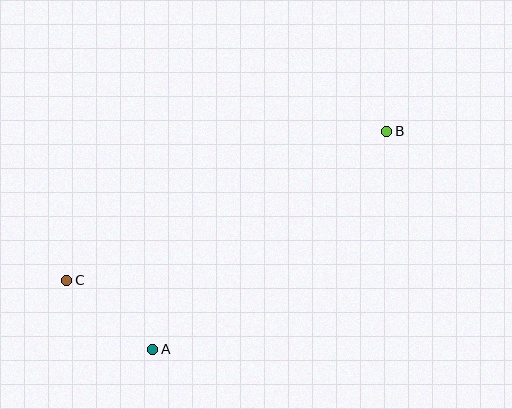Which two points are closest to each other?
Points A and C are closest to each other.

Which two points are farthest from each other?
Points B and C are farthest from each other.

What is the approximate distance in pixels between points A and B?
The distance between A and B is approximately 320 pixels.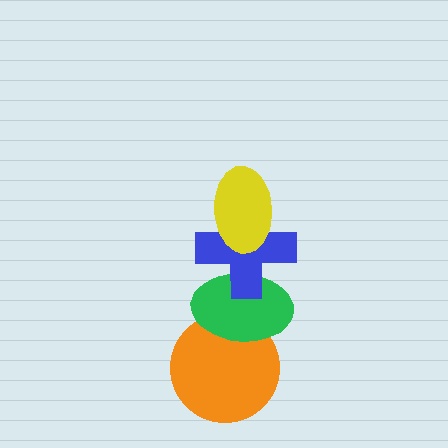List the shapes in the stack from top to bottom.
From top to bottom: the yellow ellipse, the blue cross, the green ellipse, the orange circle.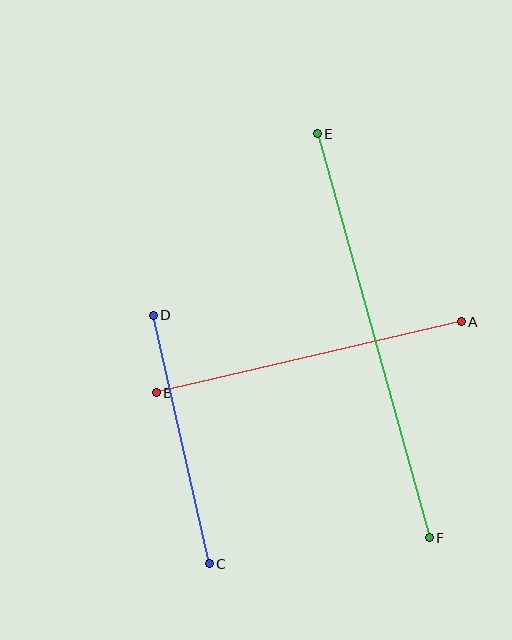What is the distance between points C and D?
The distance is approximately 255 pixels.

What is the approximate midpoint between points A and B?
The midpoint is at approximately (309, 357) pixels.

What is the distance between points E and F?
The distance is approximately 419 pixels.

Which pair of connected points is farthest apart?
Points E and F are farthest apart.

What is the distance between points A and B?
The distance is approximately 313 pixels.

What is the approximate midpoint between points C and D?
The midpoint is at approximately (181, 439) pixels.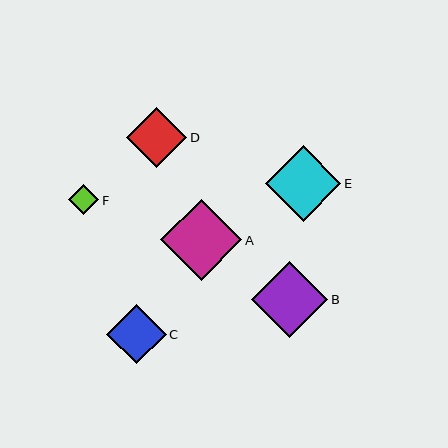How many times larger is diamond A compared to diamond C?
Diamond A is approximately 1.4 times the size of diamond C.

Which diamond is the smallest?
Diamond F is the smallest with a size of approximately 30 pixels.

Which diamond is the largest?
Diamond A is the largest with a size of approximately 81 pixels.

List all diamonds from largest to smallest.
From largest to smallest: A, B, E, D, C, F.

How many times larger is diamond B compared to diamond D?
Diamond B is approximately 1.3 times the size of diamond D.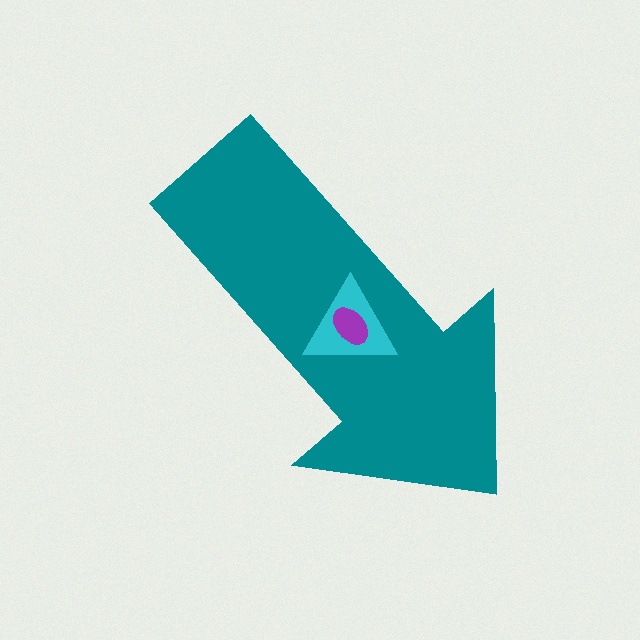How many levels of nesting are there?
3.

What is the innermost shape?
The purple ellipse.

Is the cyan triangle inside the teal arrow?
Yes.